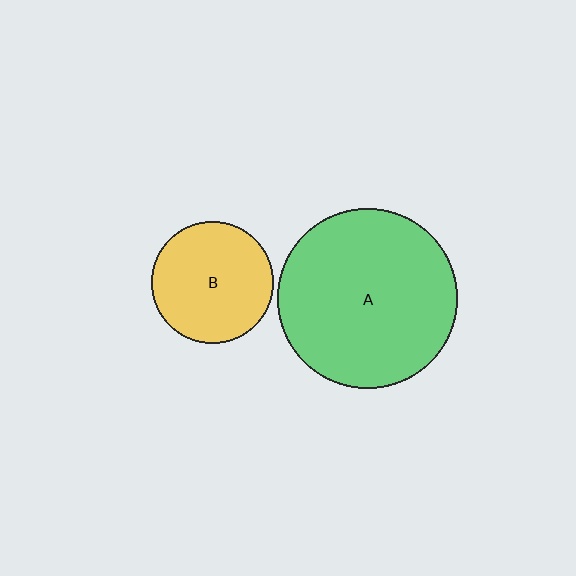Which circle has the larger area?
Circle A (green).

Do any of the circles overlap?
No, none of the circles overlap.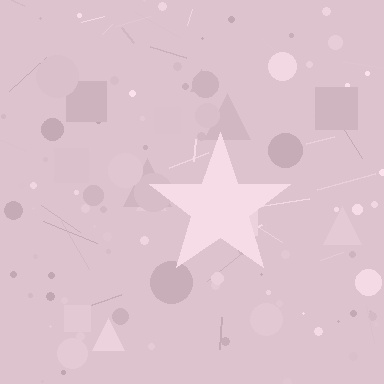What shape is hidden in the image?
A star is hidden in the image.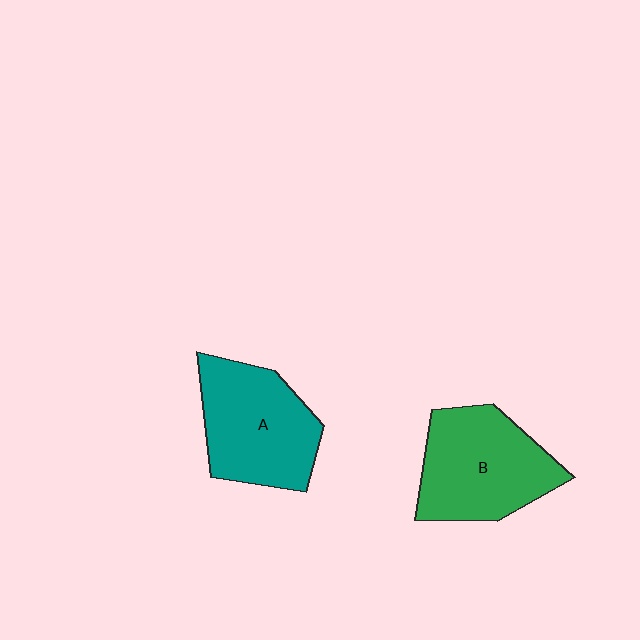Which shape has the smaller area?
Shape A (teal).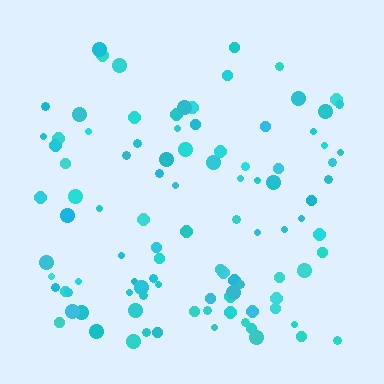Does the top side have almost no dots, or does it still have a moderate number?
Still a moderate number, just noticeably fewer than the bottom.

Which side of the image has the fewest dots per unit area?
The top.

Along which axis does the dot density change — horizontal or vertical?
Vertical.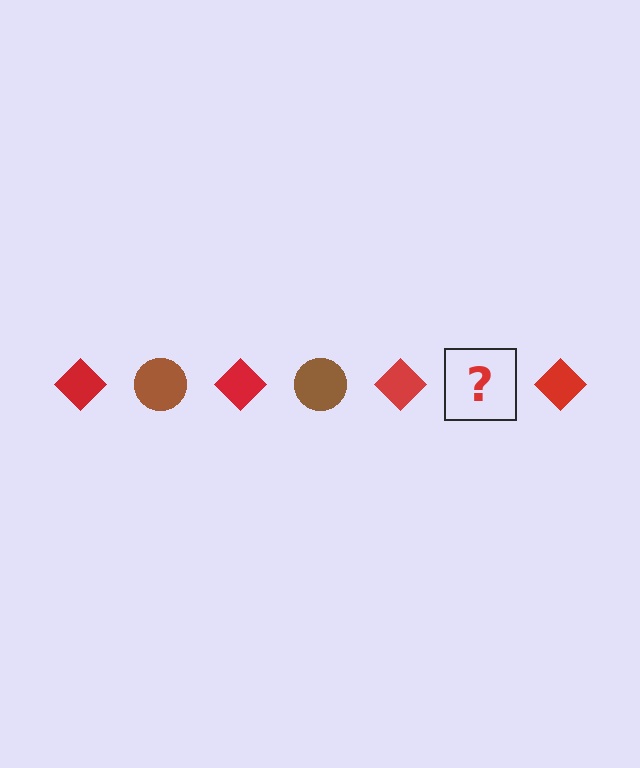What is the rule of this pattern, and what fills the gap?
The rule is that the pattern alternates between red diamond and brown circle. The gap should be filled with a brown circle.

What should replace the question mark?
The question mark should be replaced with a brown circle.